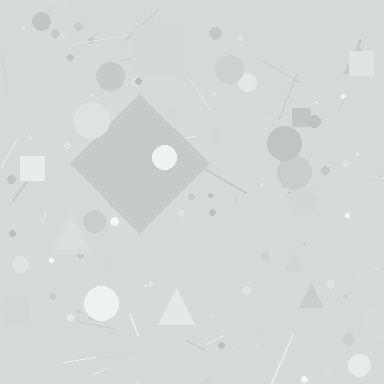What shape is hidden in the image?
A diamond is hidden in the image.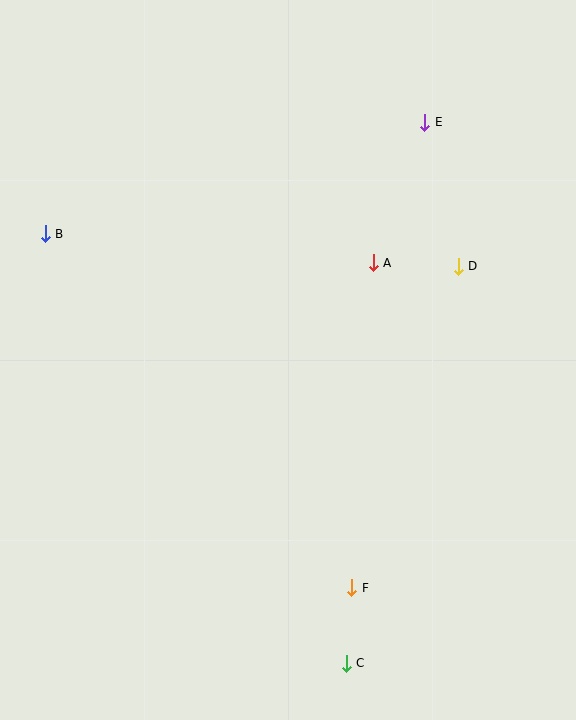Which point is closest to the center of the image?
Point A at (373, 263) is closest to the center.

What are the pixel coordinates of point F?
Point F is at (352, 588).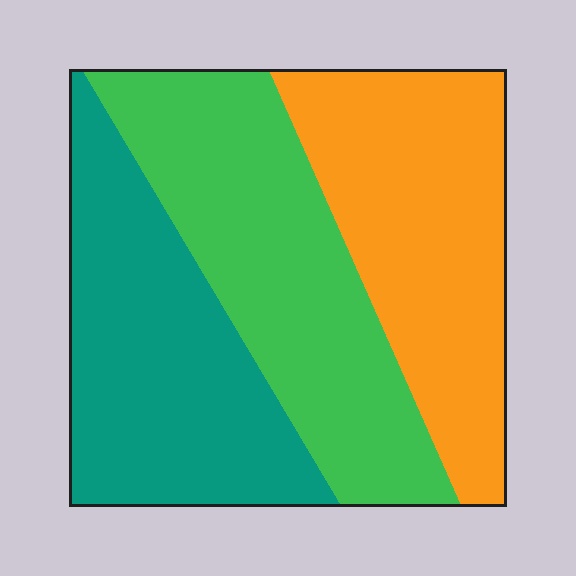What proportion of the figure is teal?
Teal takes up about one third (1/3) of the figure.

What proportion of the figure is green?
Green takes up about one third (1/3) of the figure.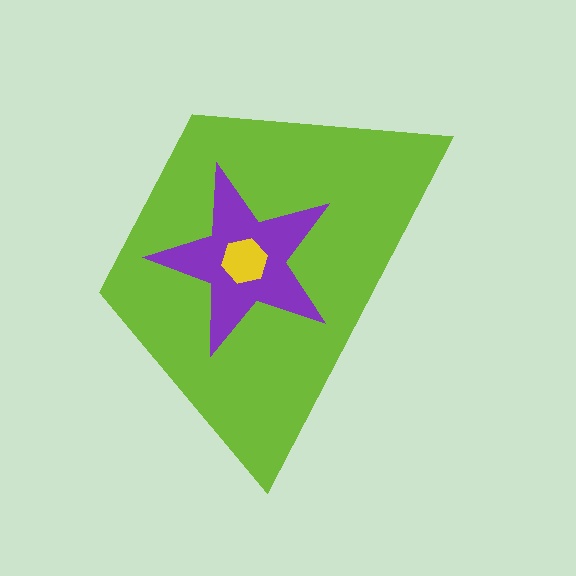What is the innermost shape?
The yellow hexagon.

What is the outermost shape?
The lime trapezoid.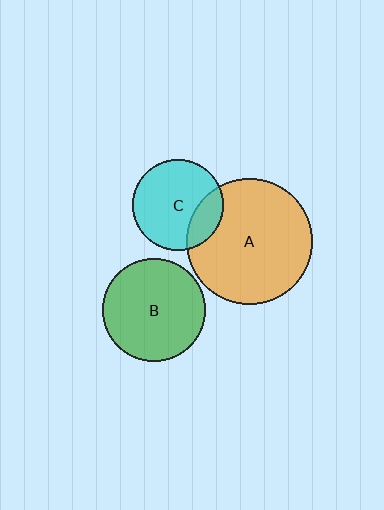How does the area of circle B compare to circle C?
Approximately 1.3 times.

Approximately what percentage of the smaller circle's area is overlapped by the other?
Approximately 20%.